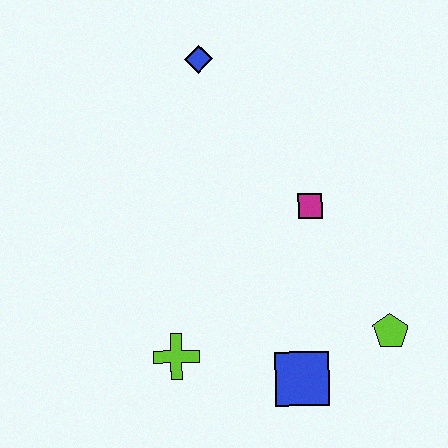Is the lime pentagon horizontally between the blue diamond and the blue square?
No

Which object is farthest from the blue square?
The blue diamond is farthest from the blue square.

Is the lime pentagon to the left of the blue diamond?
No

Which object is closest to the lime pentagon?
The blue square is closest to the lime pentagon.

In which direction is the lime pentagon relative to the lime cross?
The lime pentagon is to the right of the lime cross.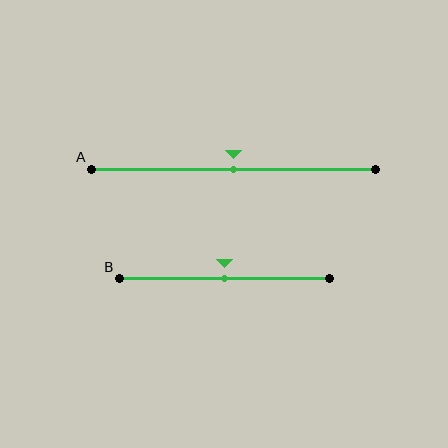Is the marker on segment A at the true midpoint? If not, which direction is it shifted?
Yes, the marker on segment A is at the true midpoint.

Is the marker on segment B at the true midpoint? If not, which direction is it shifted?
Yes, the marker on segment B is at the true midpoint.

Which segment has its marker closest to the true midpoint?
Segment A has its marker closest to the true midpoint.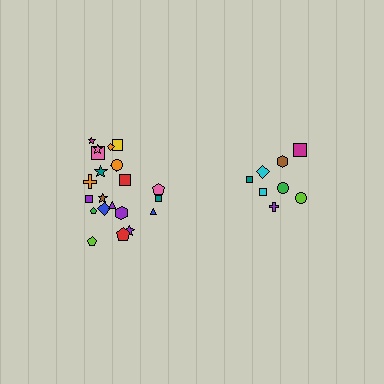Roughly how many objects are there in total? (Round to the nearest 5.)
Roughly 30 objects in total.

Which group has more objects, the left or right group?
The left group.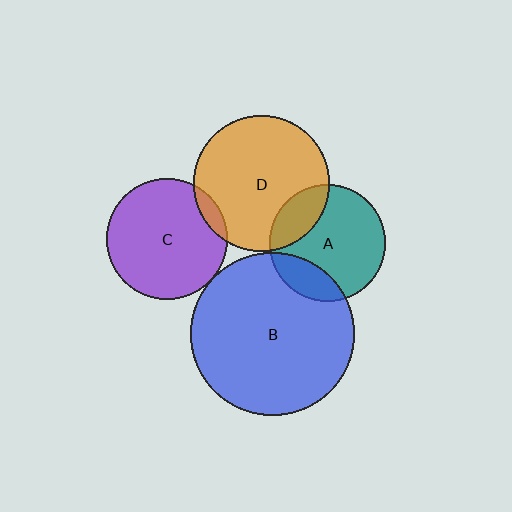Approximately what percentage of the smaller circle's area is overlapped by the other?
Approximately 20%.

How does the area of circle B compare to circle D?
Approximately 1.4 times.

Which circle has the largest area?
Circle B (blue).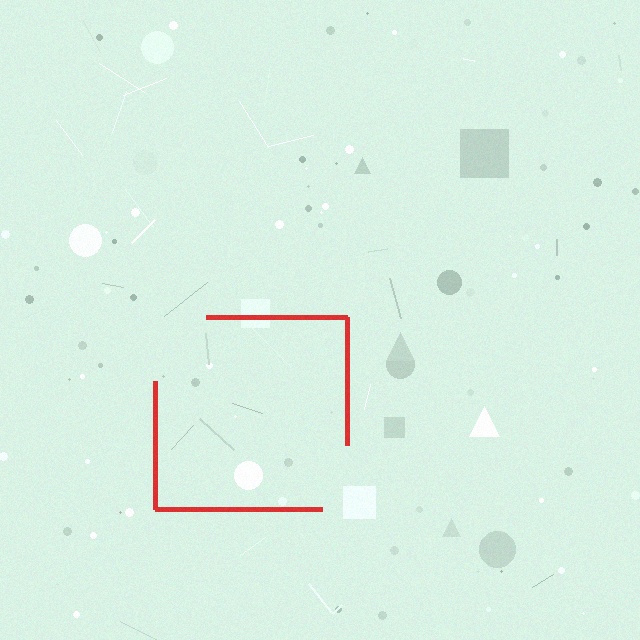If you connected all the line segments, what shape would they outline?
They would outline a square.